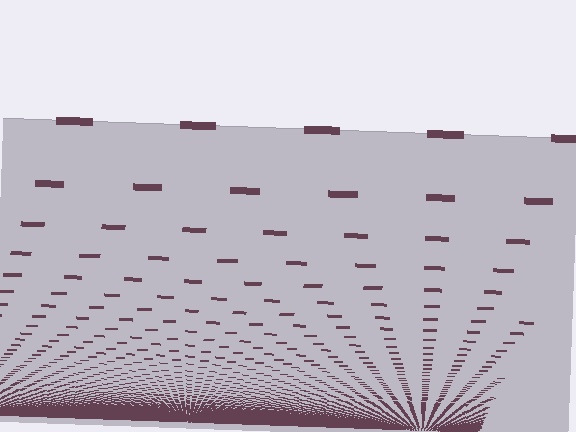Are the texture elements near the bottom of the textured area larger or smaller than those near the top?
Smaller. The gradient is inverted — elements near the bottom are smaller and denser.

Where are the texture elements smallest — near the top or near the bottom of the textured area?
Near the bottom.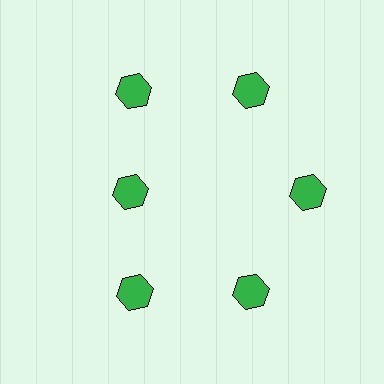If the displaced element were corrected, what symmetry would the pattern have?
It would have 6-fold rotational symmetry — the pattern would map onto itself every 60 degrees.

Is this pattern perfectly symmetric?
No. The 6 green hexagons are arranged in a ring, but one element near the 9 o'clock position is pulled inward toward the center, breaking the 6-fold rotational symmetry.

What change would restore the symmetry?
The symmetry would be restored by moving it outward, back onto the ring so that all 6 hexagons sit at equal angles and equal distance from the center.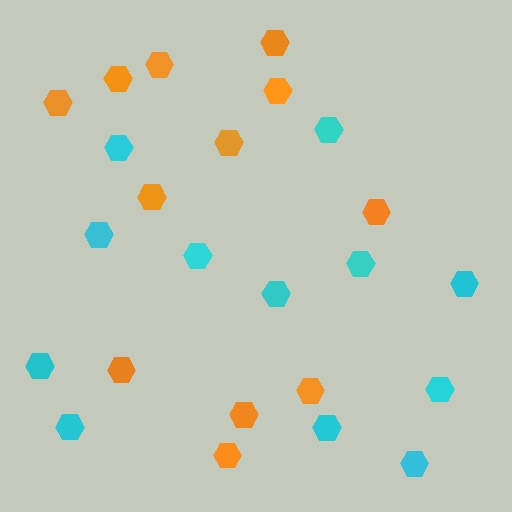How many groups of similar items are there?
There are 2 groups: one group of orange hexagons (12) and one group of cyan hexagons (12).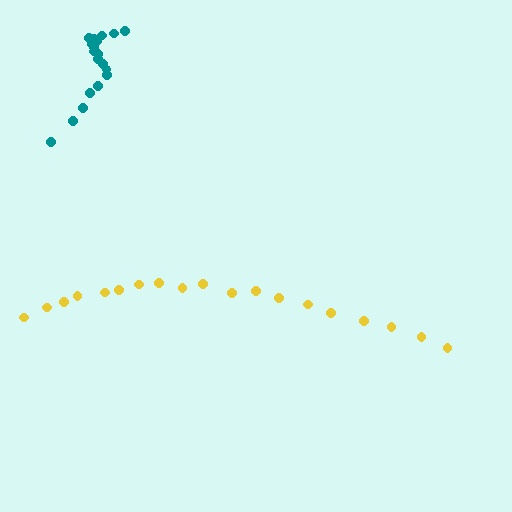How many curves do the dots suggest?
There are 2 distinct paths.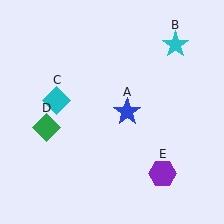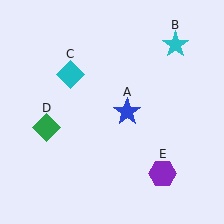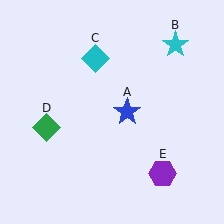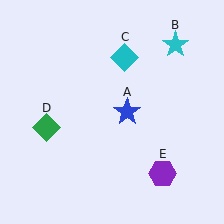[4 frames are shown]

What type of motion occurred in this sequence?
The cyan diamond (object C) rotated clockwise around the center of the scene.